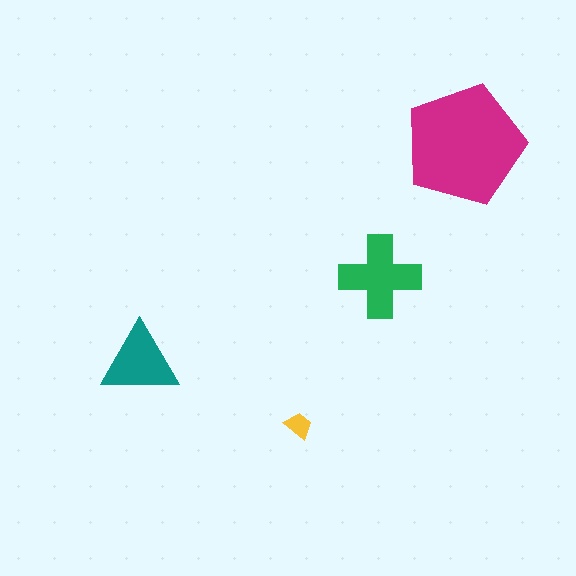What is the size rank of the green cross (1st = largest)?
2nd.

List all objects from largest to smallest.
The magenta pentagon, the green cross, the teal triangle, the yellow trapezoid.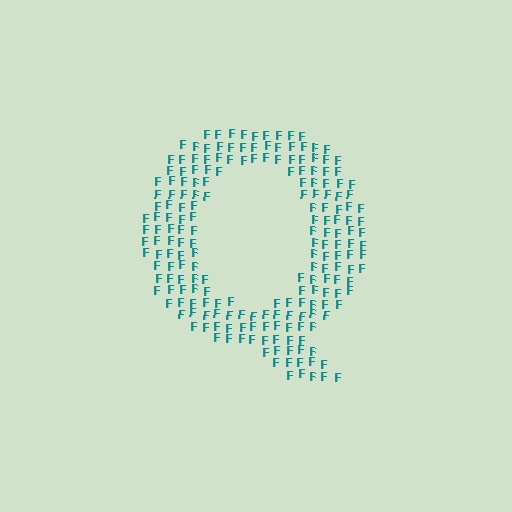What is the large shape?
The large shape is the letter Q.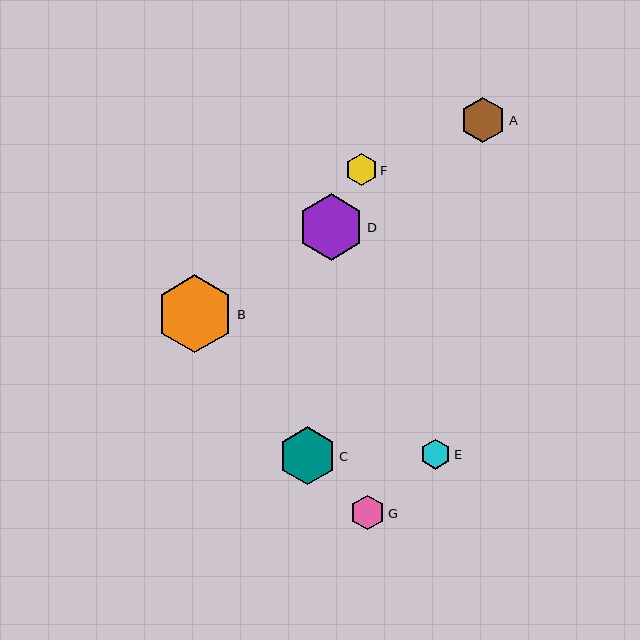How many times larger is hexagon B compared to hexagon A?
Hexagon B is approximately 1.7 times the size of hexagon A.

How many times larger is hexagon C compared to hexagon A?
Hexagon C is approximately 1.3 times the size of hexagon A.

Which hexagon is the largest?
Hexagon B is the largest with a size of approximately 78 pixels.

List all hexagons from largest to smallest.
From largest to smallest: B, D, C, A, G, F, E.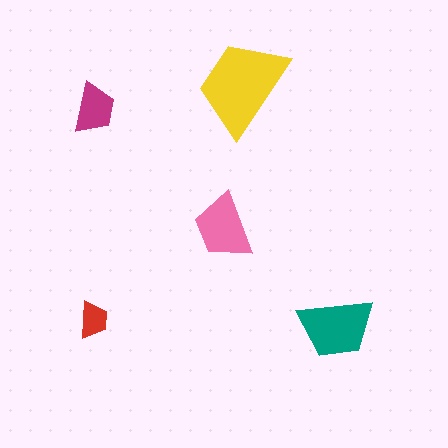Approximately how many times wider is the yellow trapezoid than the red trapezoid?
About 2.5 times wider.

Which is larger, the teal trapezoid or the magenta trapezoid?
The teal one.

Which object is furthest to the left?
The red trapezoid is leftmost.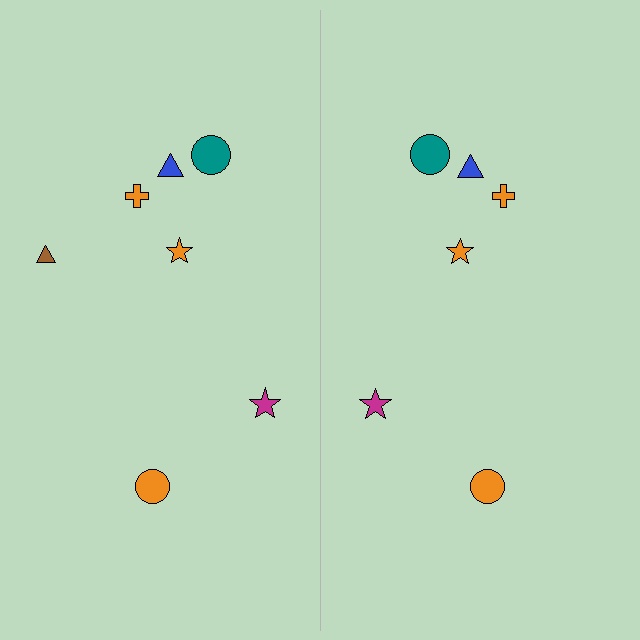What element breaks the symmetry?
A brown triangle is missing from the right side.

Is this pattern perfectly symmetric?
No, the pattern is not perfectly symmetric. A brown triangle is missing from the right side.